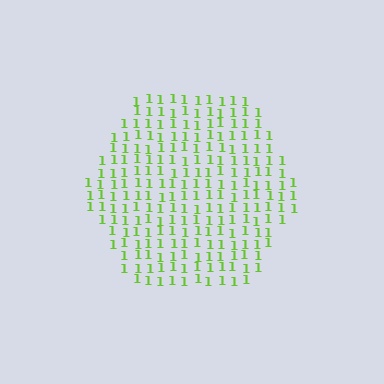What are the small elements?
The small elements are digit 1's.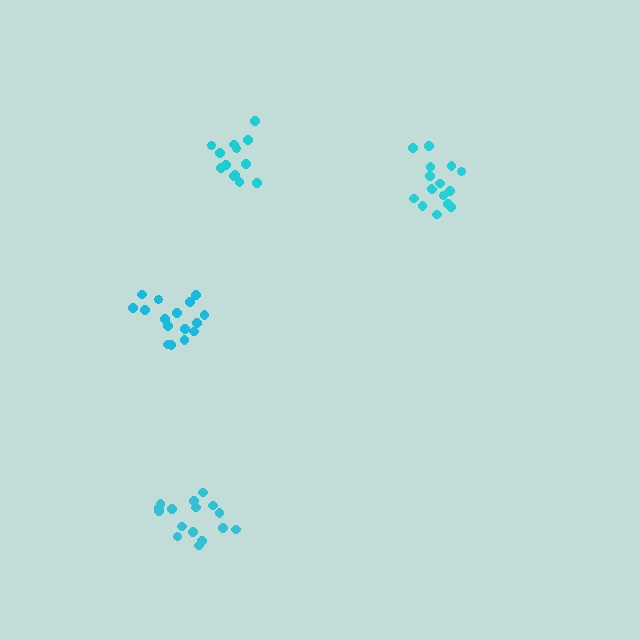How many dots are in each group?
Group 1: 13 dots, Group 2: 16 dots, Group 3: 16 dots, Group 4: 16 dots (61 total).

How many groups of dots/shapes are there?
There are 4 groups.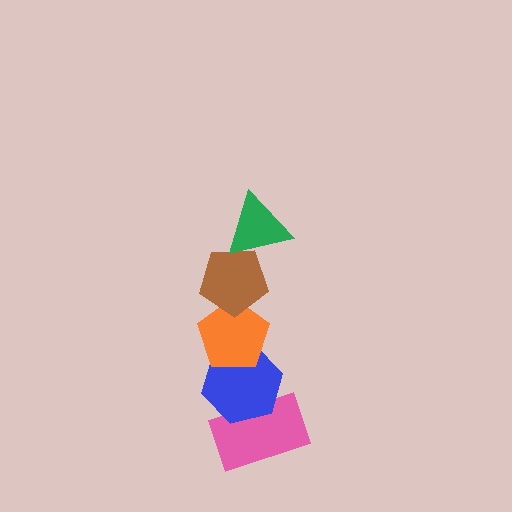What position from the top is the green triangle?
The green triangle is 1st from the top.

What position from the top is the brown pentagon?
The brown pentagon is 2nd from the top.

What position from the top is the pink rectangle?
The pink rectangle is 5th from the top.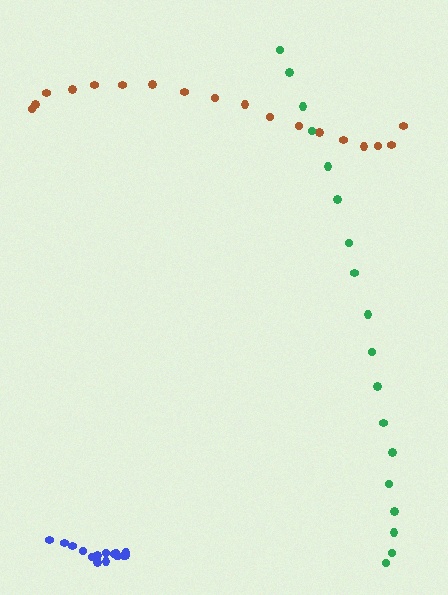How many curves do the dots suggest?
There are 3 distinct paths.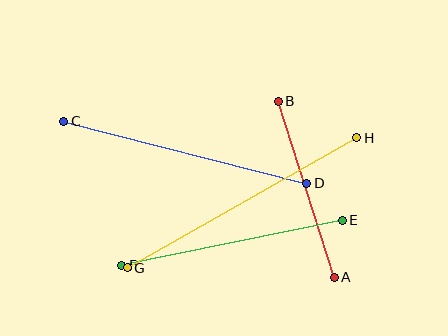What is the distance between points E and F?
The distance is approximately 225 pixels.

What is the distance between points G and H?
The distance is approximately 264 pixels.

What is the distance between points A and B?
The distance is approximately 185 pixels.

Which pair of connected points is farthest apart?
Points G and H are farthest apart.